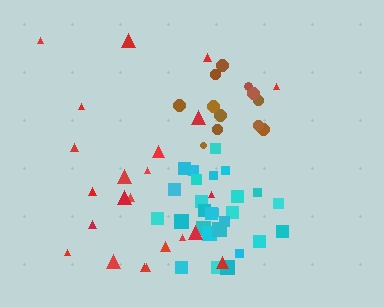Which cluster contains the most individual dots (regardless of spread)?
Cyan (27).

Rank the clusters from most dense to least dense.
cyan, brown, red.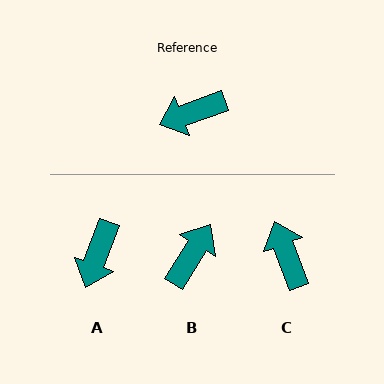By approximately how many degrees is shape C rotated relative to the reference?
Approximately 90 degrees clockwise.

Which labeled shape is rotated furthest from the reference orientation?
B, about 141 degrees away.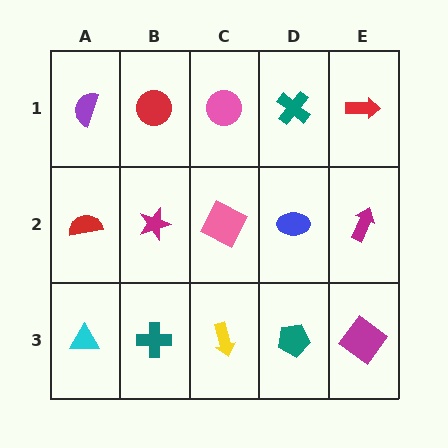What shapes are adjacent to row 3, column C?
A pink square (row 2, column C), a teal cross (row 3, column B), a teal pentagon (row 3, column D).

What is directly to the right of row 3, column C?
A teal pentagon.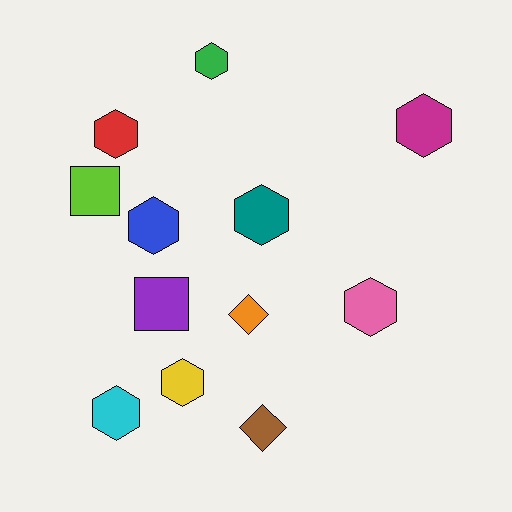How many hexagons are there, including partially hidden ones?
There are 8 hexagons.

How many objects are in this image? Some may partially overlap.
There are 12 objects.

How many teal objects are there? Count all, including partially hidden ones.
There is 1 teal object.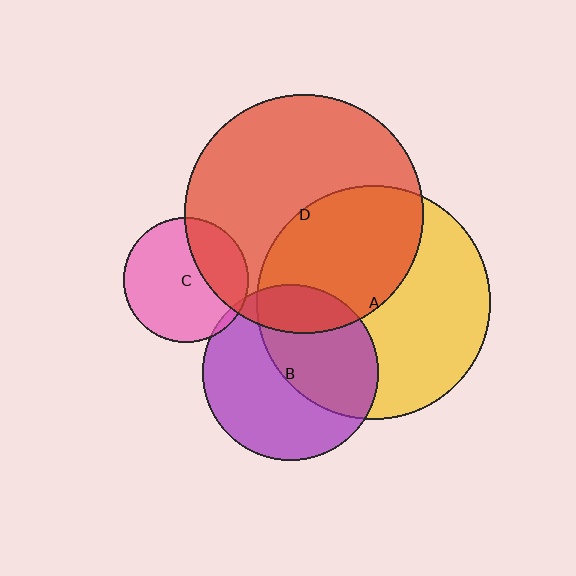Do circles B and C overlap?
Yes.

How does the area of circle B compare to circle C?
Approximately 2.0 times.